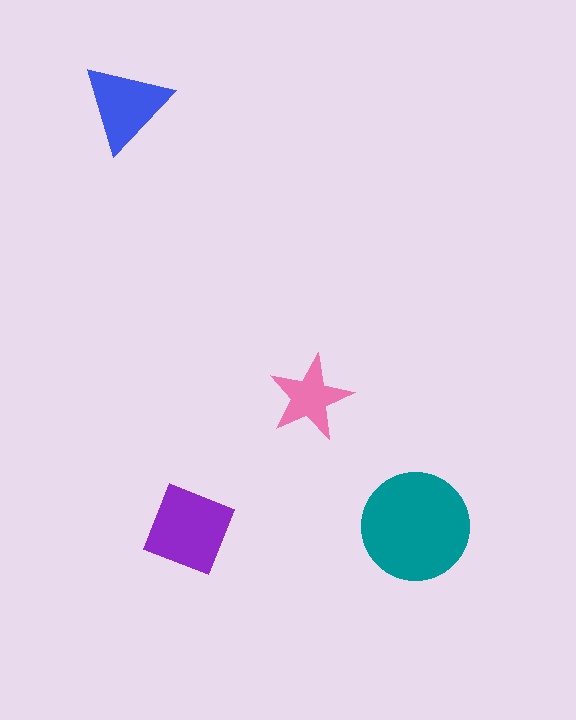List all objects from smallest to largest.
The pink star, the blue triangle, the purple square, the teal circle.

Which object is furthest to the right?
The teal circle is rightmost.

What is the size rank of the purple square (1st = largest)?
2nd.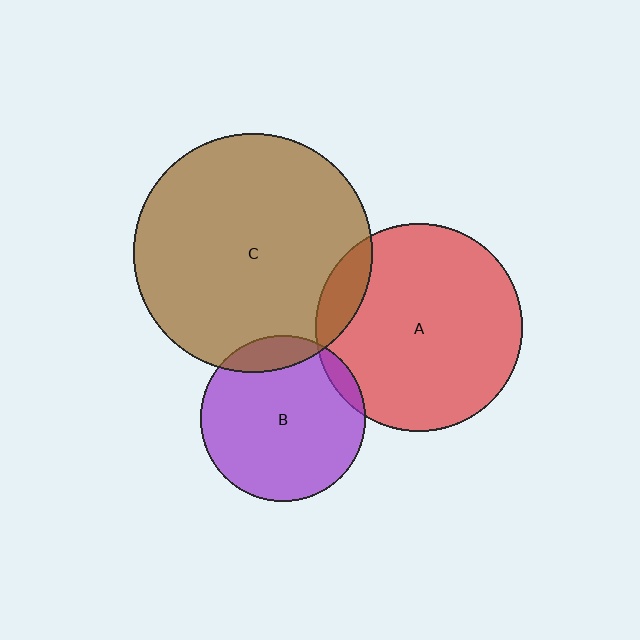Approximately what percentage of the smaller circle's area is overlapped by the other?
Approximately 10%.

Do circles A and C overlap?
Yes.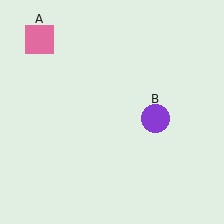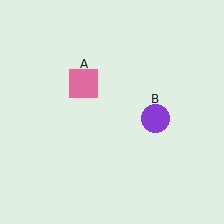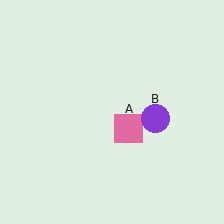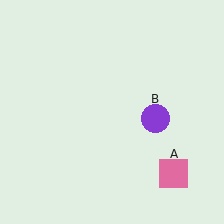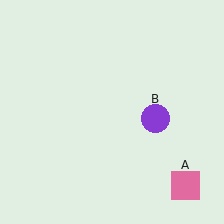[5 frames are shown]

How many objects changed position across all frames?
1 object changed position: pink square (object A).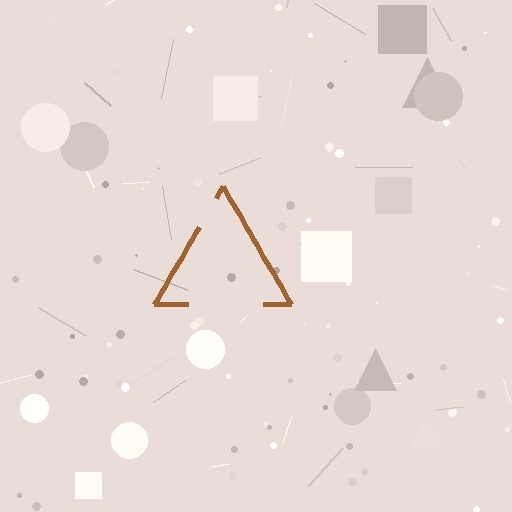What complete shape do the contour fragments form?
The contour fragments form a triangle.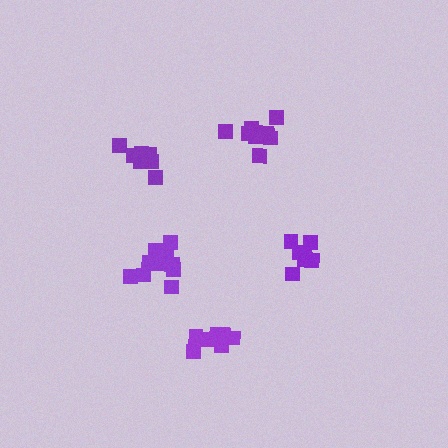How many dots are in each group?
Group 1: 10 dots, Group 2: 8 dots, Group 3: 10 dots, Group 4: 7 dots, Group 5: 9 dots (44 total).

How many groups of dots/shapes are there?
There are 5 groups.